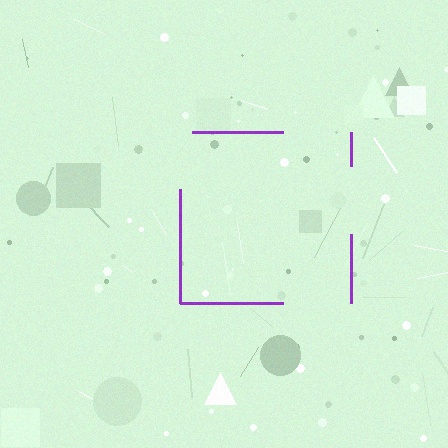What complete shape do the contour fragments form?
The contour fragments form a square.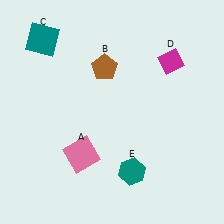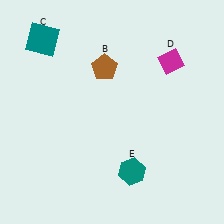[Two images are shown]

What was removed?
The pink square (A) was removed in Image 2.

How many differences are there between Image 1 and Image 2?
There is 1 difference between the two images.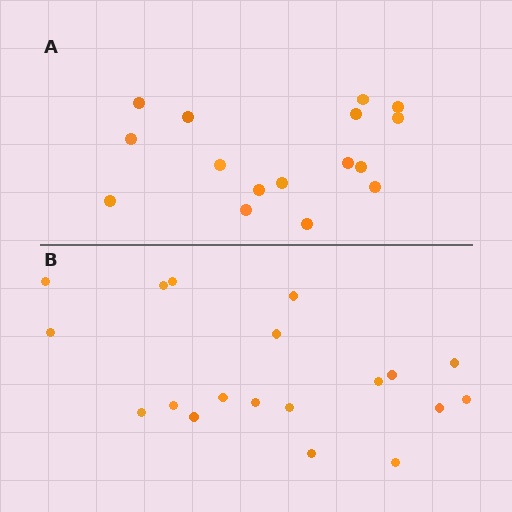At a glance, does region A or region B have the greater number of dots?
Region B (the bottom region) has more dots.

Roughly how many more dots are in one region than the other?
Region B has just a few more — roughly 2 or 3 more dots than region A.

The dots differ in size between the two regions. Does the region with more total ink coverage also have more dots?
No. Region A has more total ink coverage because its dots are larger, but region B actually contains more individual dots. Total area can be misleading — the number of items is what matters here.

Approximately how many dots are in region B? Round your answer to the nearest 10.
About 20 dots. (The exact count is 19, which rounds to 20.)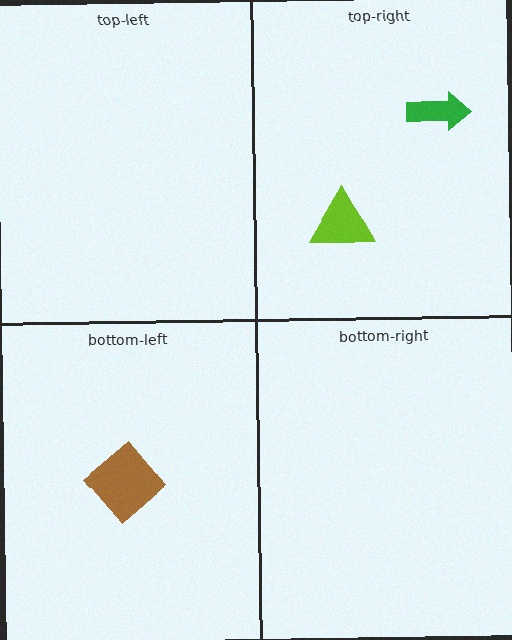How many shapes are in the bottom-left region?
1.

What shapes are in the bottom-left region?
The brown diamond.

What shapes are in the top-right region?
The green arrow, the lime triangle.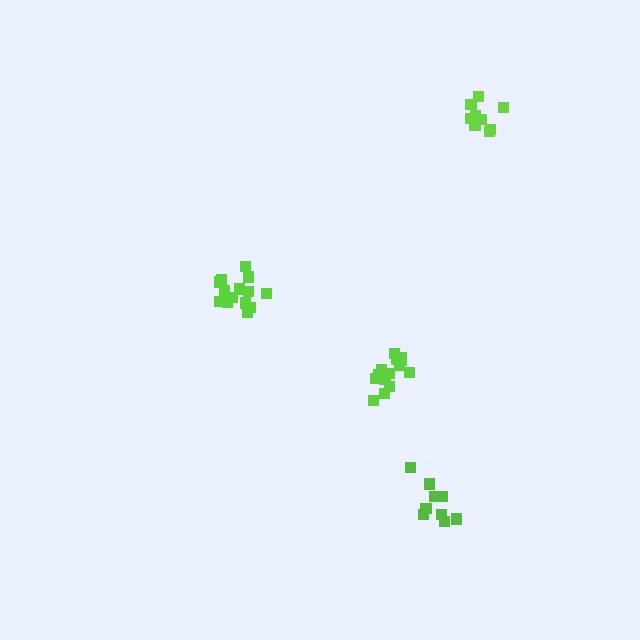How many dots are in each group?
Group 1: 9 dots, Group 2: 14 dots, Group 3: 14 dots, Group 4: 9 dots (46 total).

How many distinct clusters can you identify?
There are 4 distinct clusters.